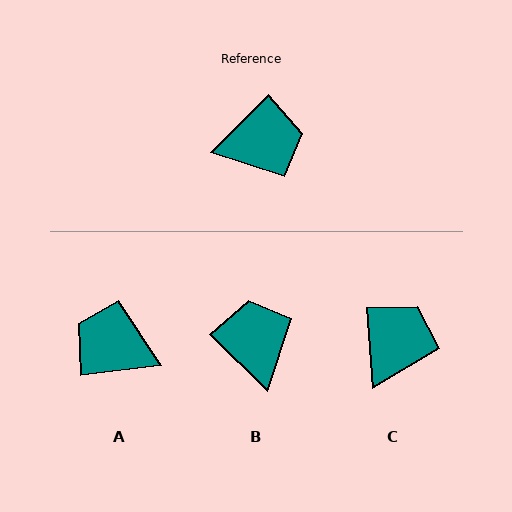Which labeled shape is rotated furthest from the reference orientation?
A, about 142 degrees away.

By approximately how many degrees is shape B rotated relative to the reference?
Approximately 90 degrees counter-clockwise.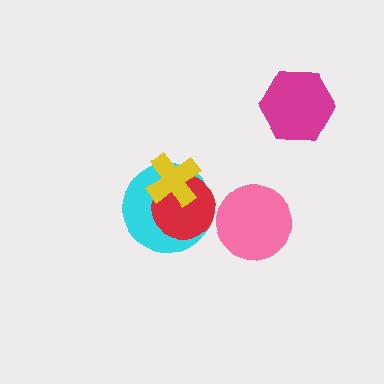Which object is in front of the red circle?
The yellow cross is in front of the red circle.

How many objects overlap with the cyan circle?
2 objects overlap with the cyan circle.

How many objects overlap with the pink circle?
0 objects overlap with the pink circle.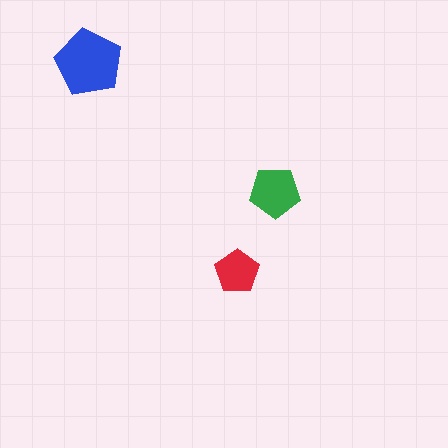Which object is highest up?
The blue pentagon is topmost.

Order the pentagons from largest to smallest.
the blue one, the green one, the red one.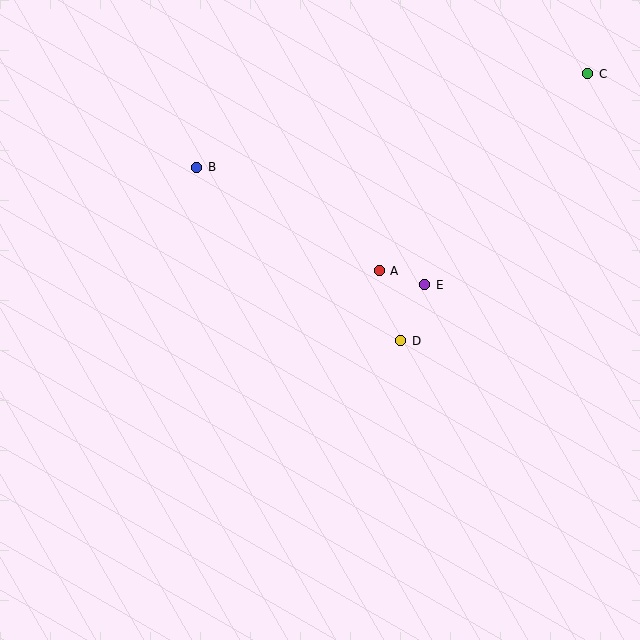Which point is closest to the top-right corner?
Point C is closest to the top-right corner.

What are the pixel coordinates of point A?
Point A is at (379, 271).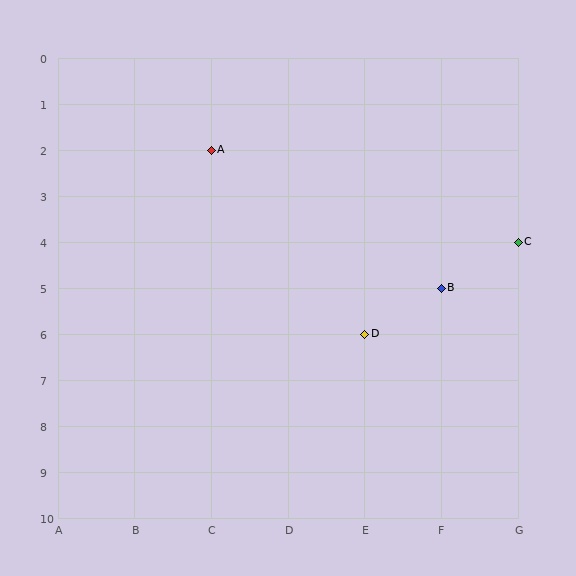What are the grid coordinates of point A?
Point A is at grid coordinates (C, 2).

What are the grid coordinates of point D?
Point D is at grid coordinates (E, 6).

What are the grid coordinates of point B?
Point B is at grid coordinates (F, 5).